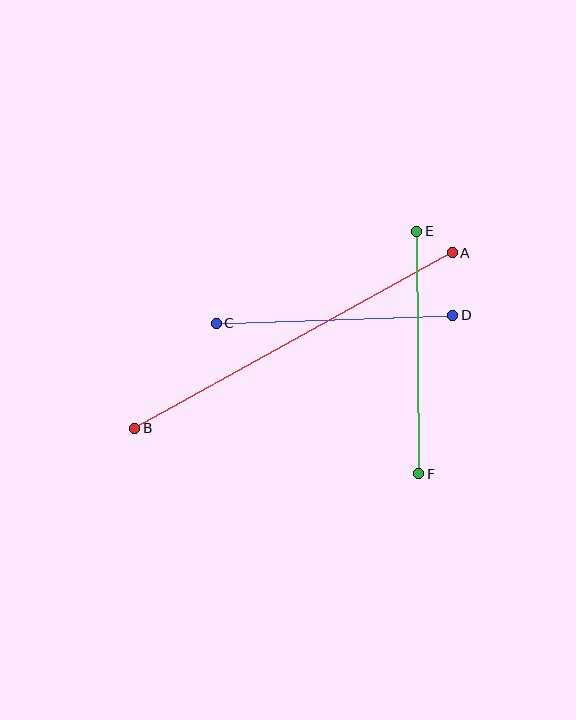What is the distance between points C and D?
The distance is approximately 236 pixels.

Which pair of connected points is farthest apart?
Points A and B are farthest apart.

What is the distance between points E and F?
The distance is approximately 242 pixels.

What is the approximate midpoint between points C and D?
The midpoint is at approximately (335, 319) pixels.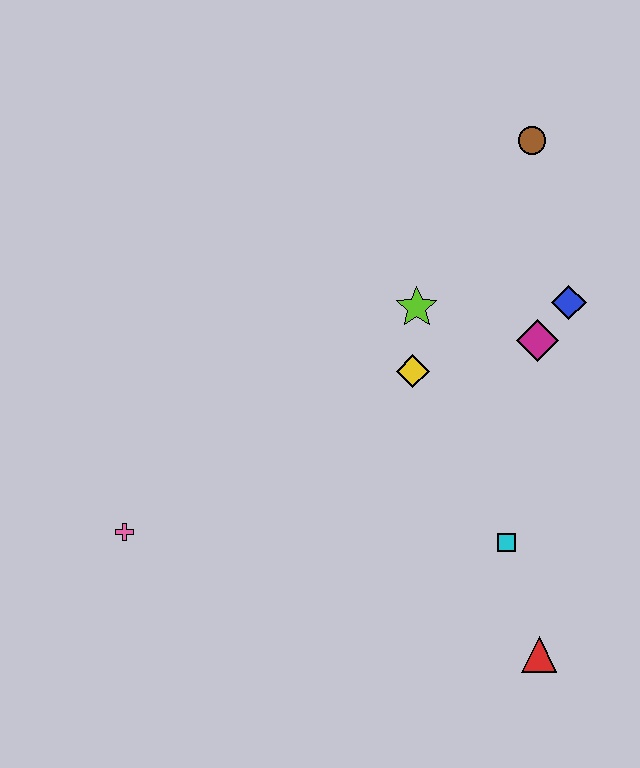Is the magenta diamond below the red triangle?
No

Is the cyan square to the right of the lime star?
Yes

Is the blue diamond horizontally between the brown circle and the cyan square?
No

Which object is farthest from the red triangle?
The brown circle is farthest from the red triangle.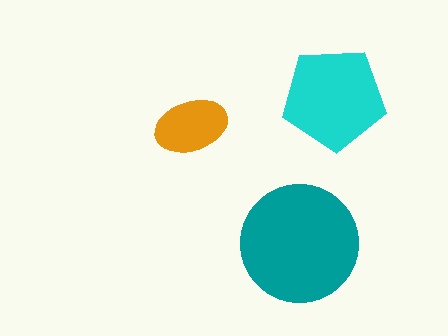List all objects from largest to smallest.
The teal circle, the cyan pentagon, the orange ellipse.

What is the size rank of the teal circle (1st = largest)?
1st.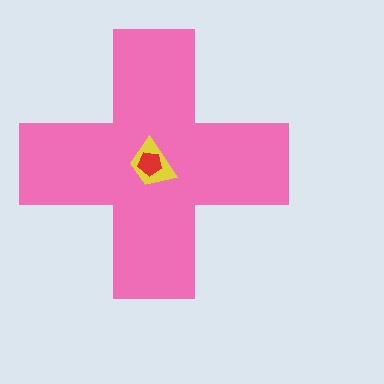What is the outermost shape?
The pink cross.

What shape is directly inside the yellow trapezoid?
The red pentagon.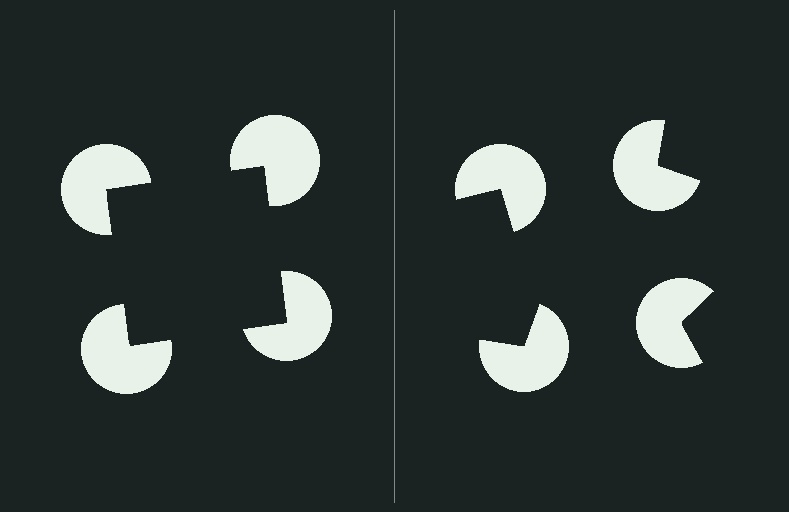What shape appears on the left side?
An illusory square.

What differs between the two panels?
The pac-man discs are positioned identically on both sides; only the wedge orientations differ. On the left they align to a square; on the right they are misaligned.